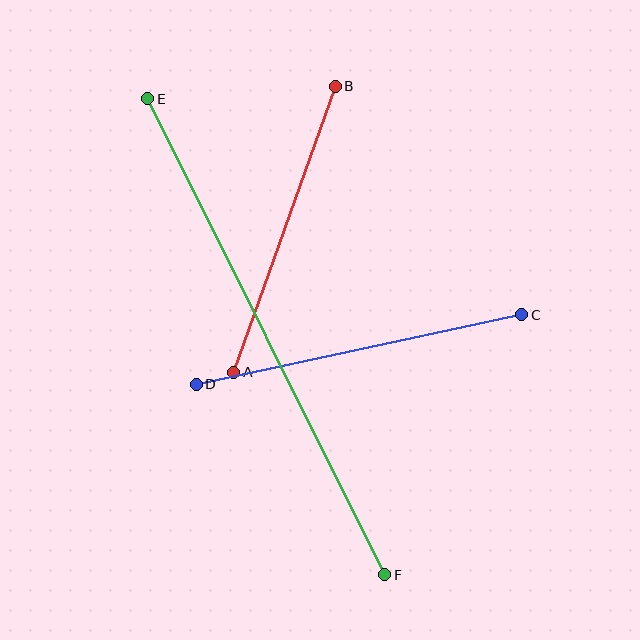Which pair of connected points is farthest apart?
Points E and F are farthest apart.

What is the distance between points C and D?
The distance is approximately 333 pixels.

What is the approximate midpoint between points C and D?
The midpoint is at approximately (359, 349) pixels.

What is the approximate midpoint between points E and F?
The midpoint is at approximately (266, 337) pixels.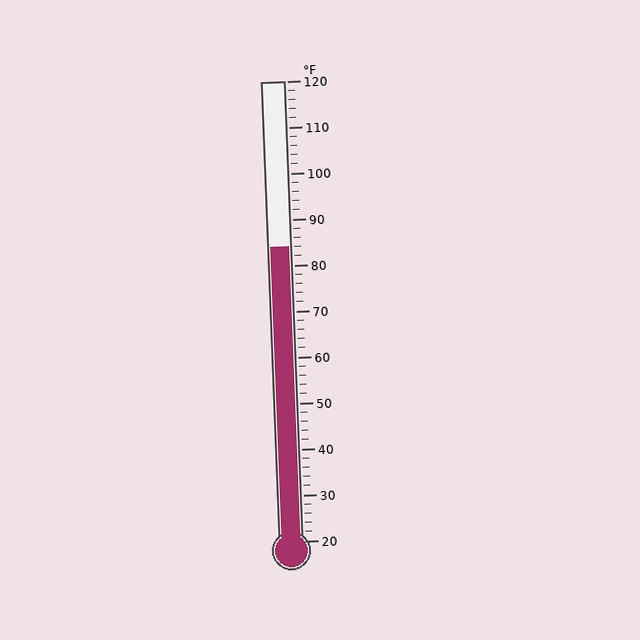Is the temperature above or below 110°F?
The temperature is below 110°F.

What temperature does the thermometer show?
The thermometer shows approximately 84°F.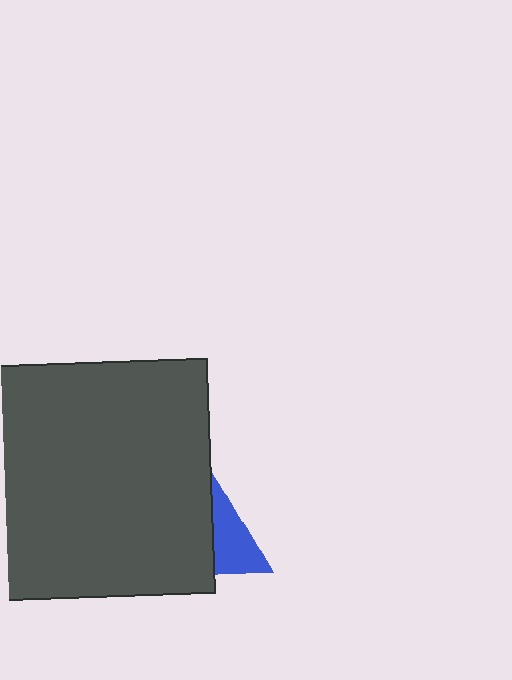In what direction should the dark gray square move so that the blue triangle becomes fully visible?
The dark gray square should move left. That is the shortest direction to clear the overlap and leave the blue triangle fully visible.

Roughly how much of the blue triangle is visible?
A small part of it is visible (roughly 37%).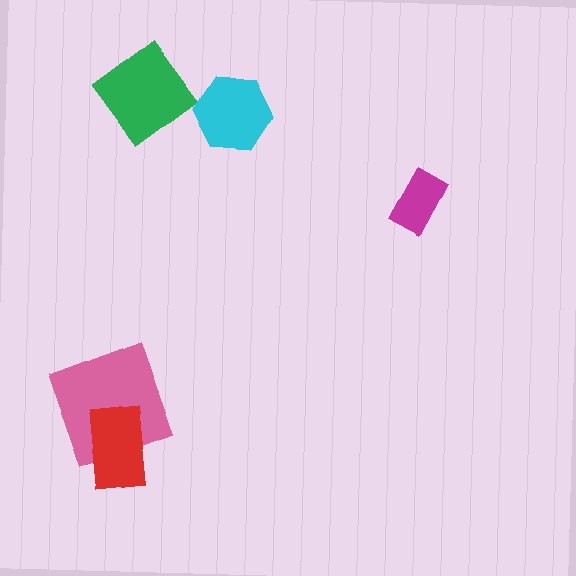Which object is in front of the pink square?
The red rectangle is in front of the pink square.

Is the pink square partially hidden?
Yes, it is partially covered by another shape.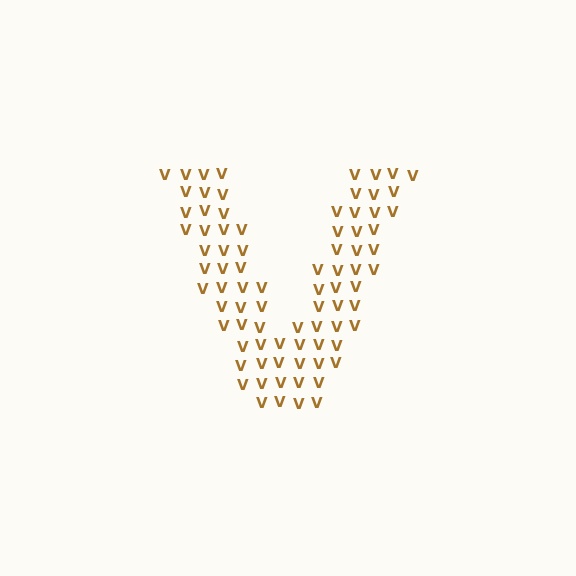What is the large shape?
The large shape is the letter V.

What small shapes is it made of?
It is made of small letter V's.